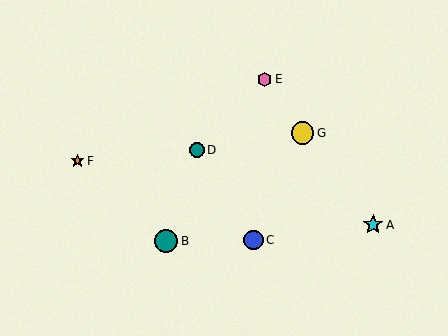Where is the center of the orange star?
The center of the orange star is at (77, 161).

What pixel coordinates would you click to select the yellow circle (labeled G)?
Click at (302, 133) to select the yellow circle G.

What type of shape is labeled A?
Shape A is a cyan star.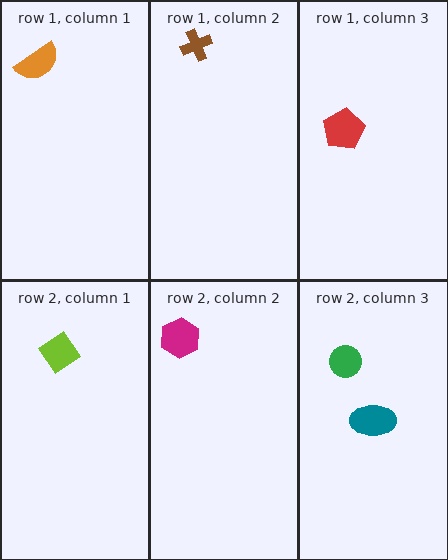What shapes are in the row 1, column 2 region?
The brown cross.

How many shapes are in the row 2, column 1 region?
1.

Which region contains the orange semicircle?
The row 1, column 1 region.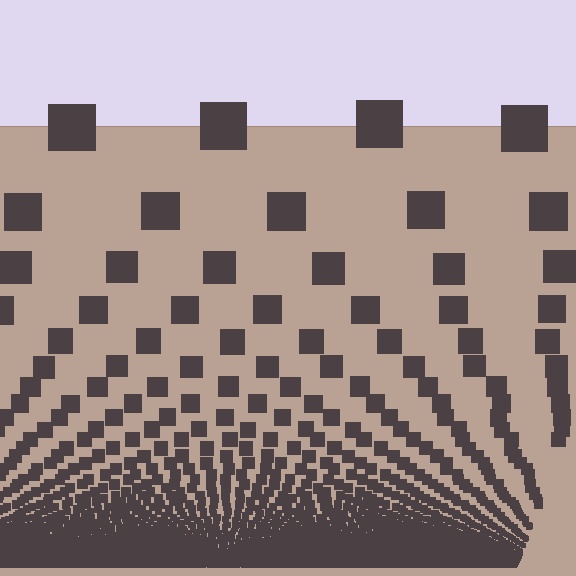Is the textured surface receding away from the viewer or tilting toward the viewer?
The surface appears to tilt toward the viewer. Texture elements get larger and sparser toward the top.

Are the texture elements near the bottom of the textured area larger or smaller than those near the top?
Smaller. The gradient is inverted — elements near the bottom are smaller and denser.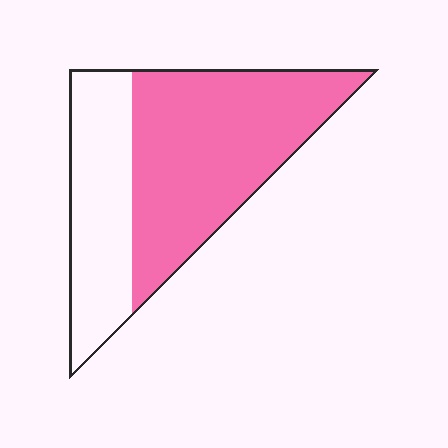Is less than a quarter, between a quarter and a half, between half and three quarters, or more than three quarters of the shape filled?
Between half and three quarters.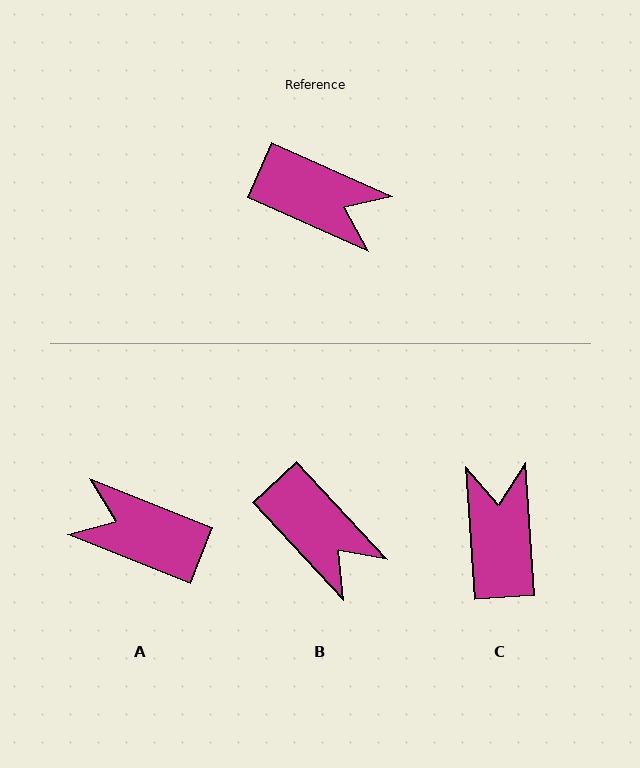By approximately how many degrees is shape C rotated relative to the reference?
Approximately 118 degrees counter-clockwise.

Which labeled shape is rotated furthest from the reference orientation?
A, about 178 degrees away.